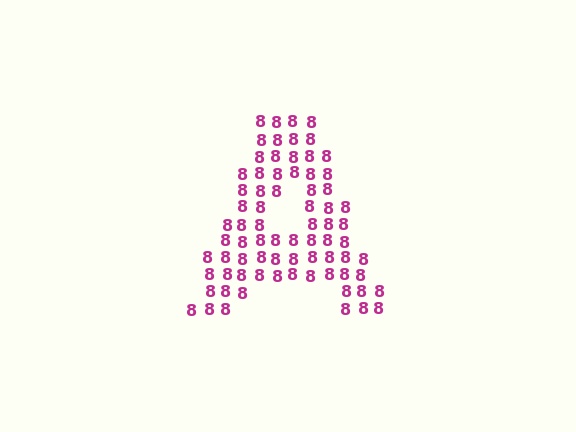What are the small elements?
The small elements are digit 8's.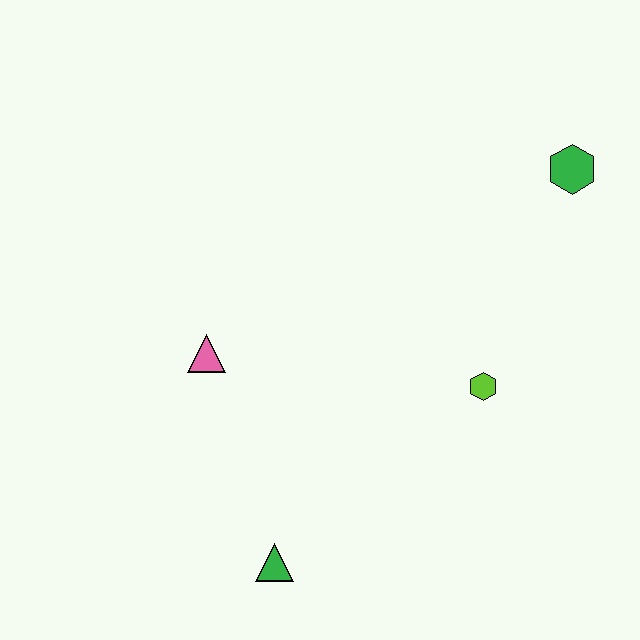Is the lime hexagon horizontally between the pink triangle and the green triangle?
No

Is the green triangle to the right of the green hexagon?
No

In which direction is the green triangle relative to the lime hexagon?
The green triangle is to the left of the lime hexagon.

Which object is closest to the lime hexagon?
The green hexagon is closest to the lime hexagon.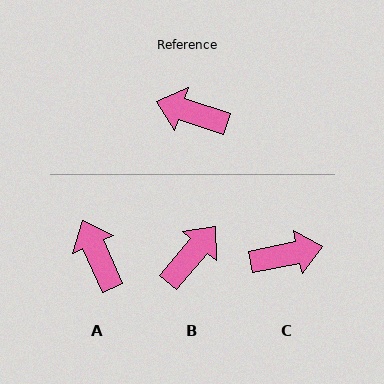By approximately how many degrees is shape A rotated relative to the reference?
Approximately 48 degrees clockwise.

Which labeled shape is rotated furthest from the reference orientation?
C, about 150 degrees away.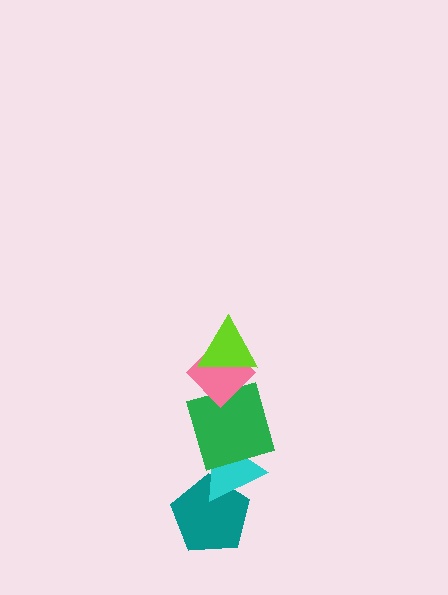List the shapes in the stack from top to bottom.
From top to bottom: the lime triangle, the pink diamond, the green square, the cyan triangle, the teal pentagon.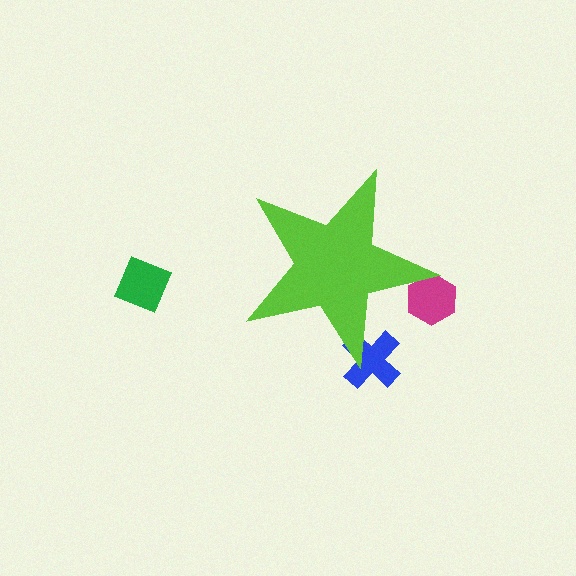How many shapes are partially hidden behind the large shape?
2 shapes are partially hidden.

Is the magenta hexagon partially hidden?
Yes, the magenta hexagon is partially hidden behind the lime star.